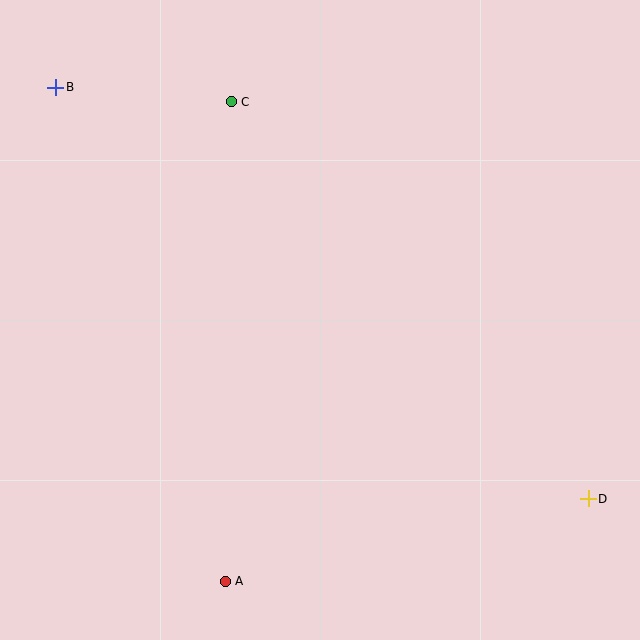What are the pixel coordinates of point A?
Point A is at (225, 581).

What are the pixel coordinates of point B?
Point B is at (56, 87).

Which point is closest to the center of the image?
Point C at (231, 102) is closest to the center.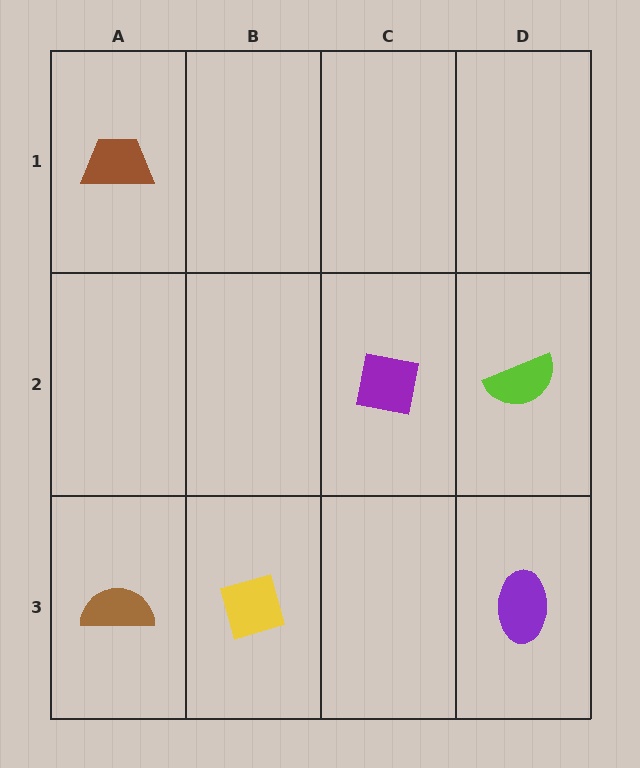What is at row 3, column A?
A brown semicircle.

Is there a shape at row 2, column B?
No, that cell is empty.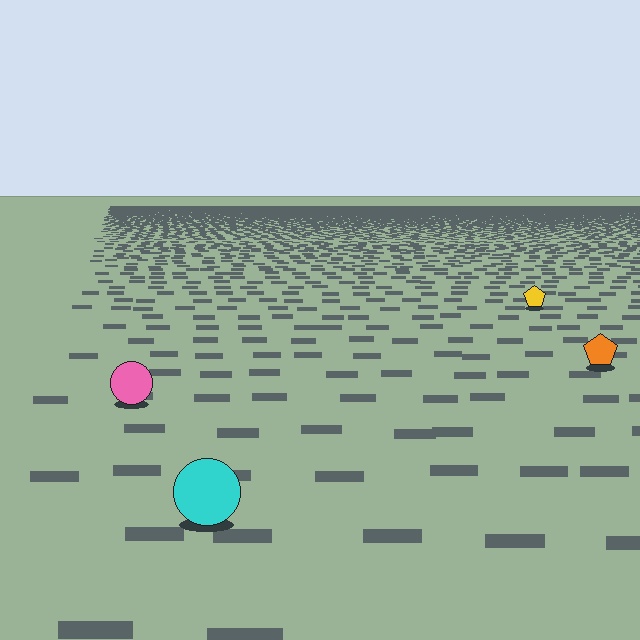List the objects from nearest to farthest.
From nearest to farthest: the cyan circle, the pink circle, the orange pentagon, the yellow pentagon.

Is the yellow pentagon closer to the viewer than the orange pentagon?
No. The orange pentagon is closer — you can tell from the texture gradient: the ground texture is coarser near it.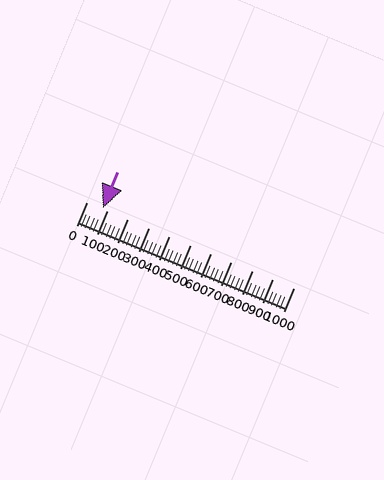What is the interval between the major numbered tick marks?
The major tick marks are spaced 100 units apart.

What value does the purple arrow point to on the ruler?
The purple arrow points to approximately 80.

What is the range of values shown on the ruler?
The ruler shows values from 0 to 1000.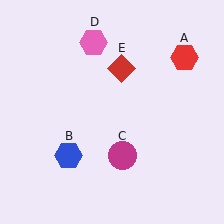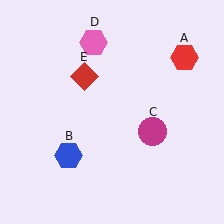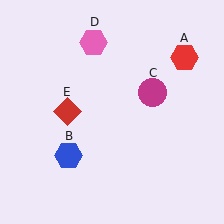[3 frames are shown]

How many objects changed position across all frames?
2 objects changed position: magenta circle (object C), red diamond (object E).